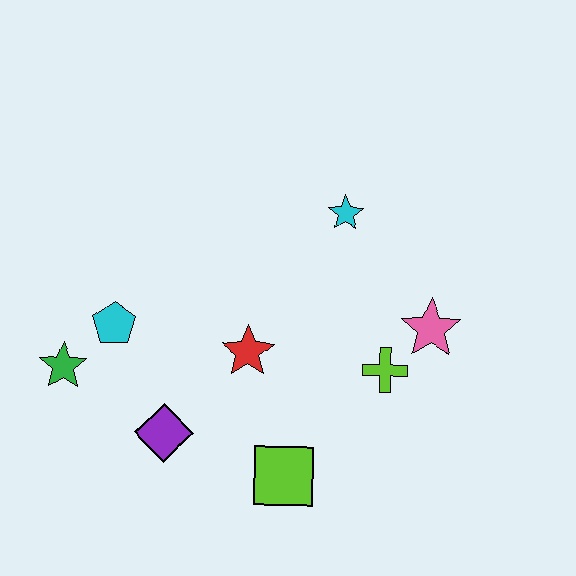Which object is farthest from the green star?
The pink star is farthest from the green star.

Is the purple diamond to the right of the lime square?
No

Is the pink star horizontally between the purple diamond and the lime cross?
No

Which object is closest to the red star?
The purple diamond is closest to the red star.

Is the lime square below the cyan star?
Yes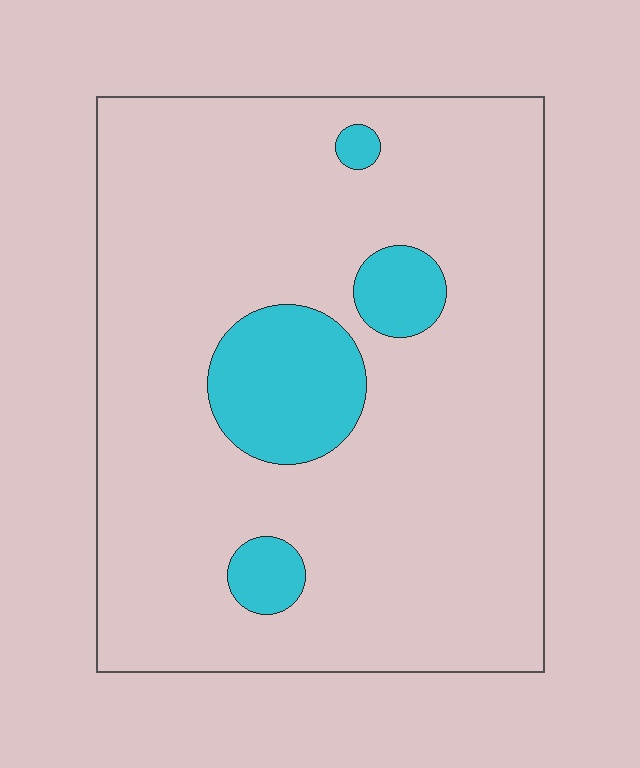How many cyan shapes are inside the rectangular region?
4.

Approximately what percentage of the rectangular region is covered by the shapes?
Approximately 15%.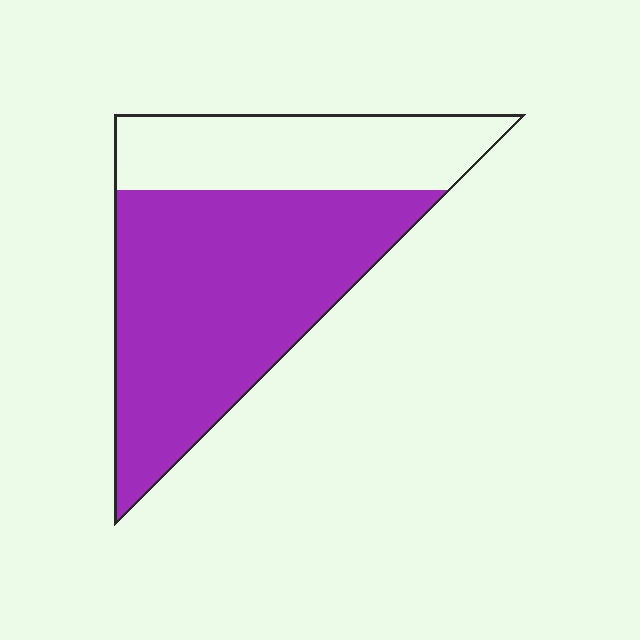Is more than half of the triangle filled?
Yes.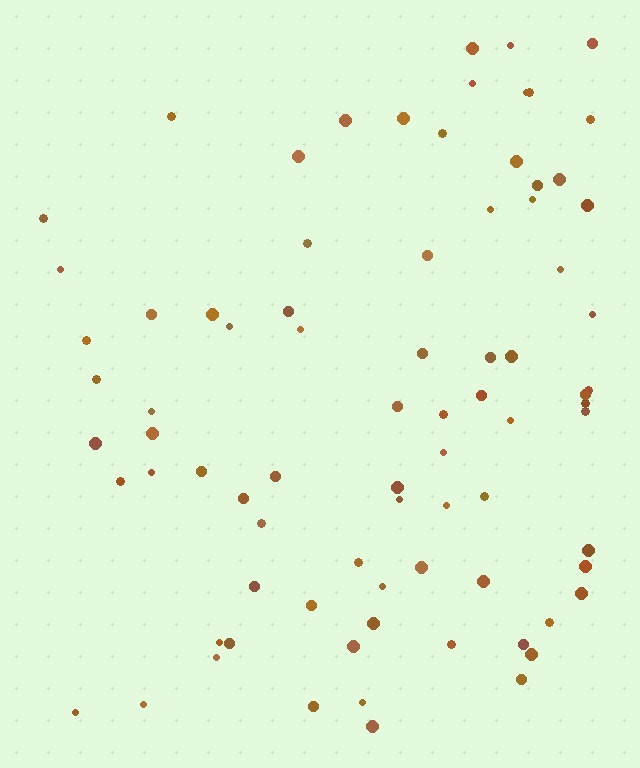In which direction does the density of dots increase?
From left to right, with the right side densest.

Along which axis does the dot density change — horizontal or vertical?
Horizontal.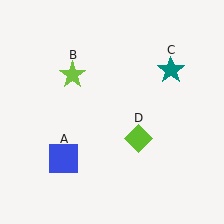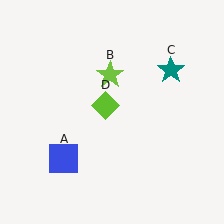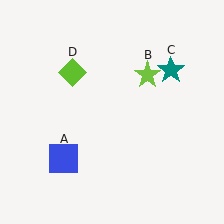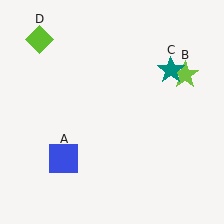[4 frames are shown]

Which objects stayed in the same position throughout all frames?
Blue square (object A) and teal star (object C) remained stationary.